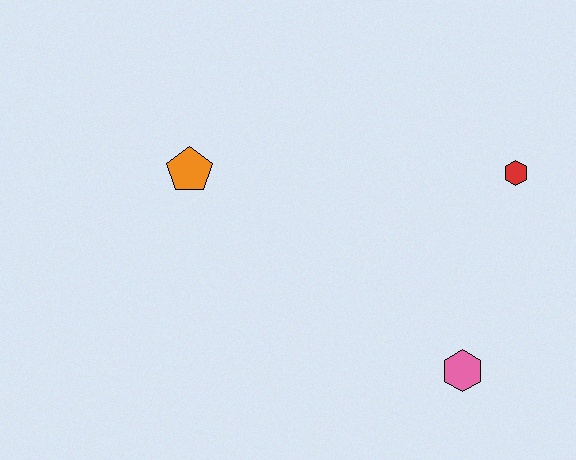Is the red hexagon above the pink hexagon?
Yes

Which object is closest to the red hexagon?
The pink hexagon is closest to the red hexagon.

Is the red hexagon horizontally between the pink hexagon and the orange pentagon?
No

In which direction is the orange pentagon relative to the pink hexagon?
The orange pentagon is to the left of the pink hexagon.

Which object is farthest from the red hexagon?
The orange pentagon is farthest from the red hexagon.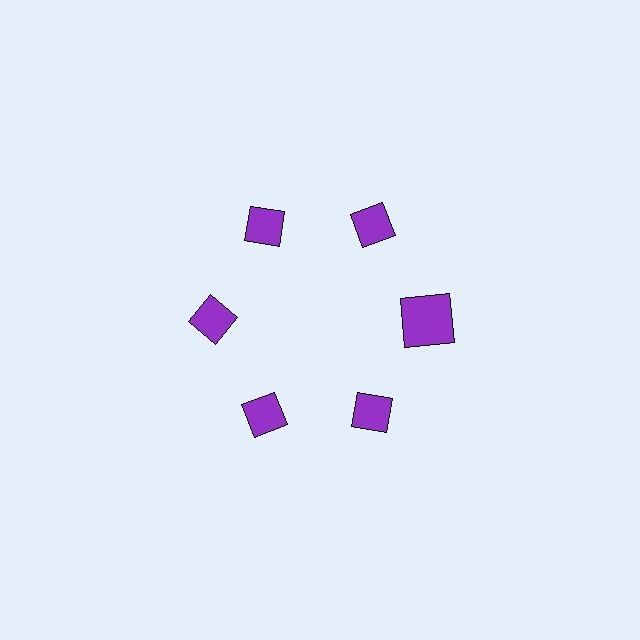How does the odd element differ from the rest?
It has a different shape: square instead of diamond.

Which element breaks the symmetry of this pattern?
The purple square at roughly the 3 o'clock position breaks the symmetry. All other shapes are purple diamonds.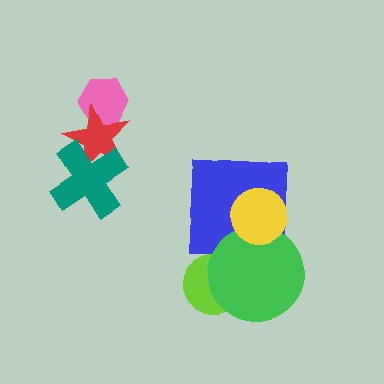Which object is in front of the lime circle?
The green circle is in front of the lime circle.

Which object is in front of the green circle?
The yellow circle is in front of the green circle.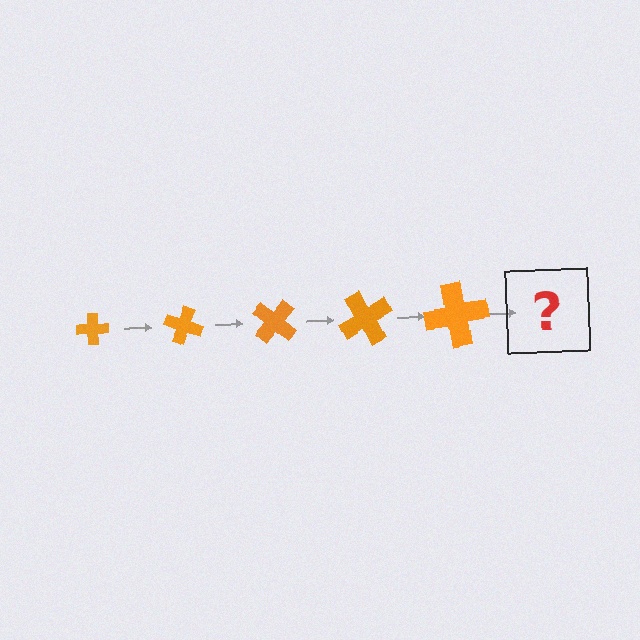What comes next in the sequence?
The next element should be a cross, larger than the previous one and rotated 100 degrees from the start.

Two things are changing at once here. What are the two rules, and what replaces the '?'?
The two rules are that the cross grows larger each step and it rotates 20 degrees each step. The '?' should be a cross, larger than the previous one and rotated 100 degrees from the start.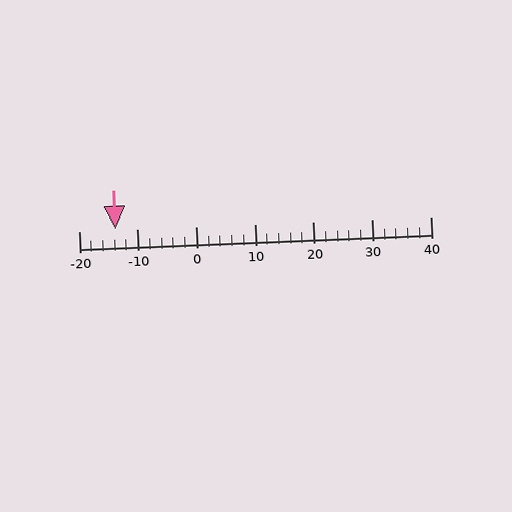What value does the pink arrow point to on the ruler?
The pink arrow points to approximately -14.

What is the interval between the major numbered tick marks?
The major tick marks are spaced 10 units apart.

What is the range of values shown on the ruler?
The ruler shows values from -20 to 40.